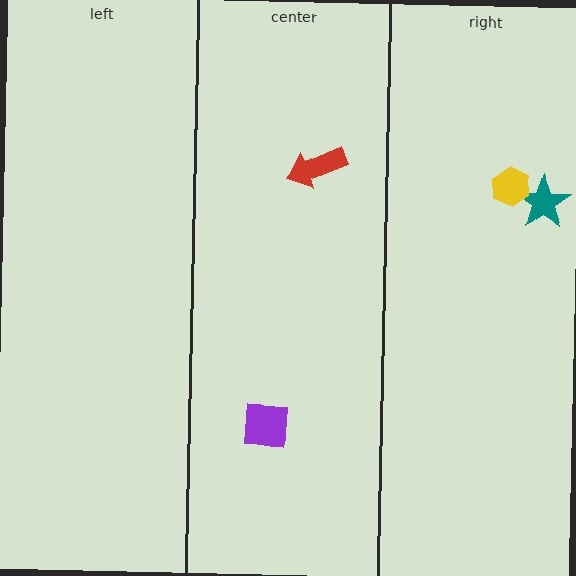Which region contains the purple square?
The center region.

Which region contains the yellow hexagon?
The right region.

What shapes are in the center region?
The purple square, the red arrow.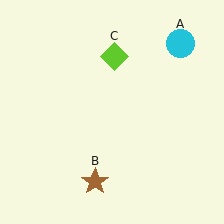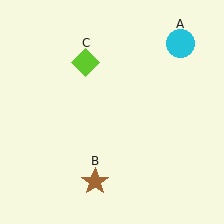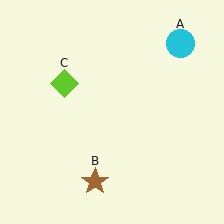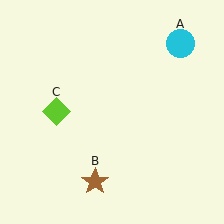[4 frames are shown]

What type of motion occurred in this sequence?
The lime diamond (object C) rotated counterclockwise around the center of the scene.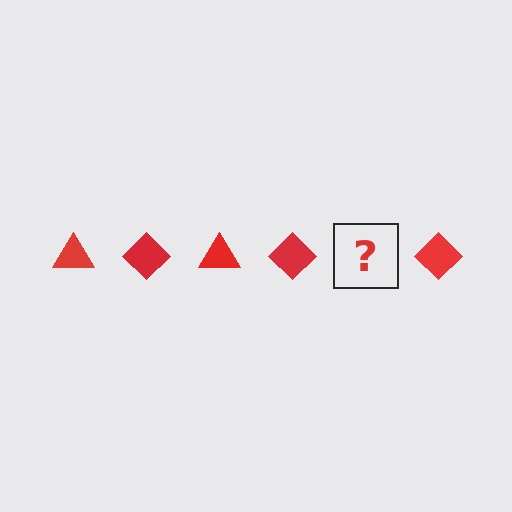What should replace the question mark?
The question mark should be replaced with a red triangle.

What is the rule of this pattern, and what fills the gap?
The rule is that the pattern cycles through triangle, diamond shapes in red. The gap should be filled with a red triangle.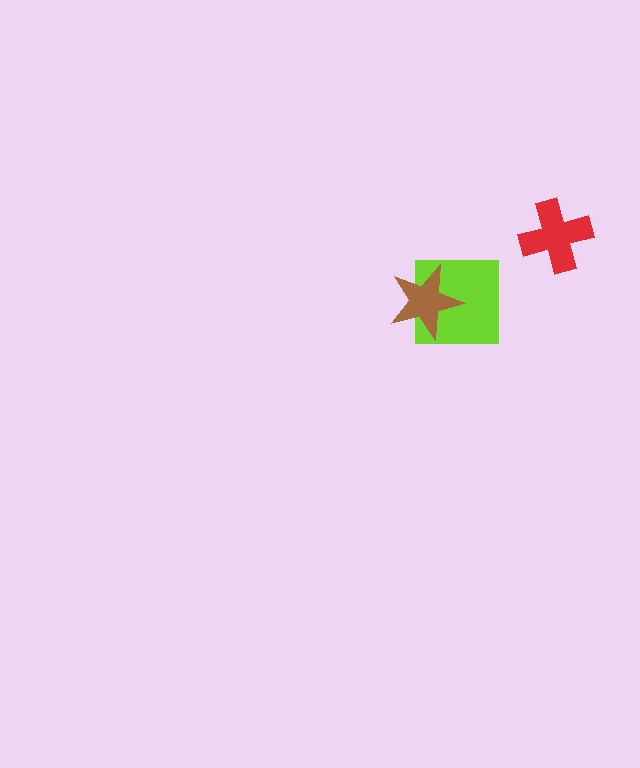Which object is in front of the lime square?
The brown star is in front of the lime square.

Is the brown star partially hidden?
No, no other shape covers it.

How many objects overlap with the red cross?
0 objects overlap with the red cross.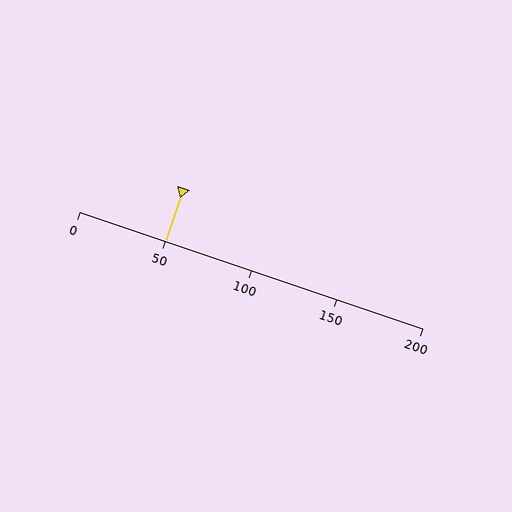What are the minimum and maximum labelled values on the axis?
The axis runs from 0 to 200.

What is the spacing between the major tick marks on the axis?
The major ticks are spaced 50 apart.